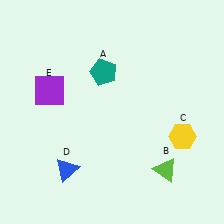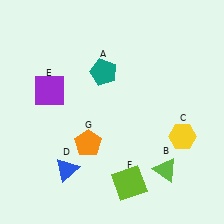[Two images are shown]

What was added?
A lime square (F), an orange pentagon (G) were added in Image 2.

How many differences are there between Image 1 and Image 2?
There are 2 differences between the two images.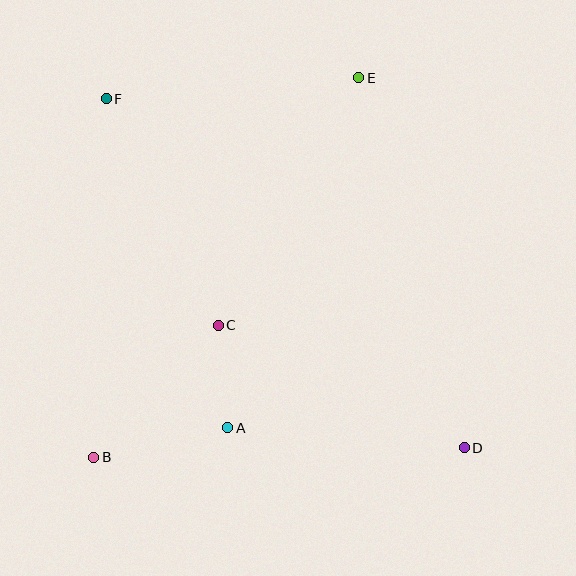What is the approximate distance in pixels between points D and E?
The distance between D and E is approximately 385 pixels.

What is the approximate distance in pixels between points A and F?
The distance between A and F is approximately 351 pixels.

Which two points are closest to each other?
Points A and C are closest to each other.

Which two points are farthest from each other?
Points D and F are farthest from each other.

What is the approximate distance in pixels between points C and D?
The distance between C and D is approximately 275 pixels.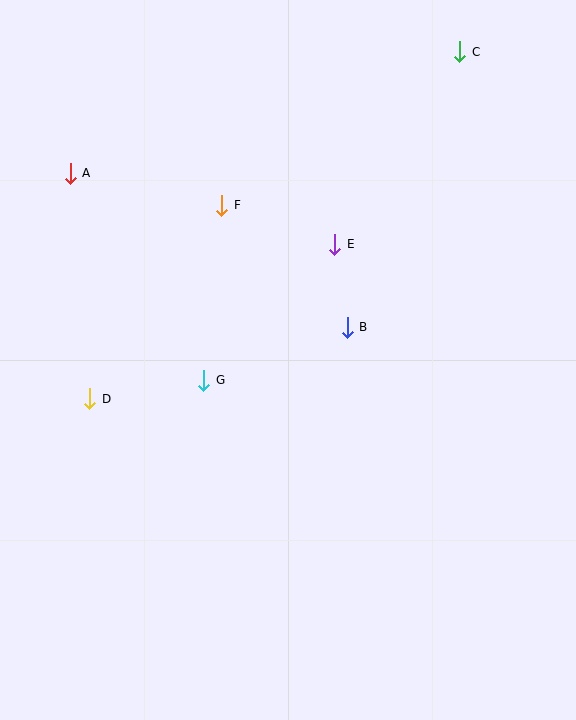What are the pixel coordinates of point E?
Point E is at (335, 244).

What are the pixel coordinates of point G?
Point G is at (204, 380).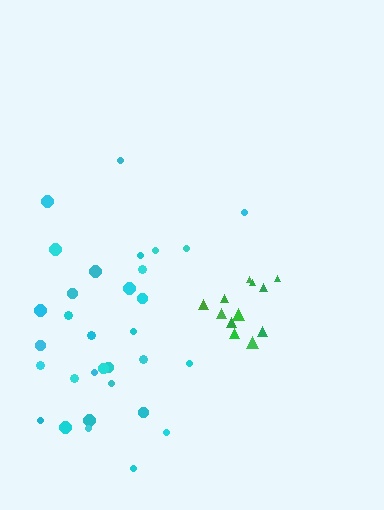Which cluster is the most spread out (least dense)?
Cyan.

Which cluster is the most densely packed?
Green.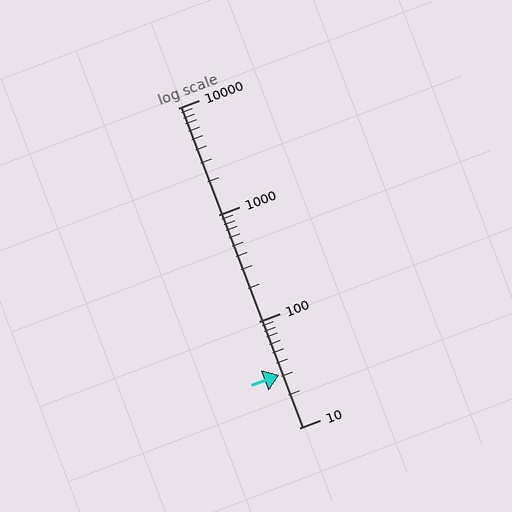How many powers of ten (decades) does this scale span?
The scale spans 3 decades, from 10 to 10000.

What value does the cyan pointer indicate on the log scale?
The pointer indicates approximately 31.